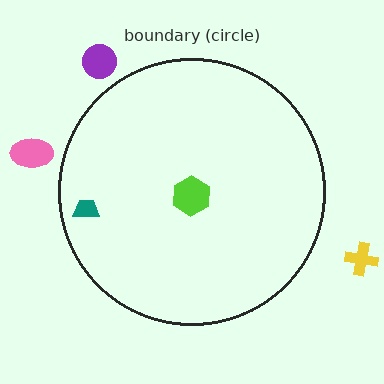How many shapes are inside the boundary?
2 inside, 3 outside.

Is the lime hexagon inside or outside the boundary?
Inside.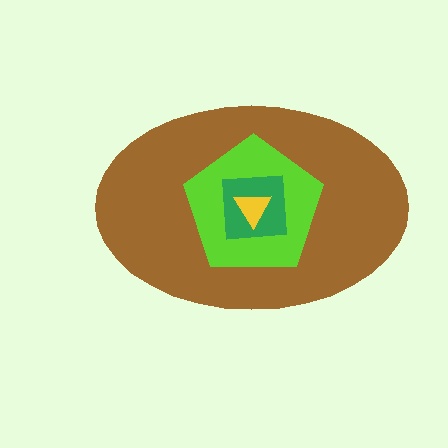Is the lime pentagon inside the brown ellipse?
Yes.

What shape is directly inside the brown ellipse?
The lime pentagon.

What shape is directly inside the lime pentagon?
The green square.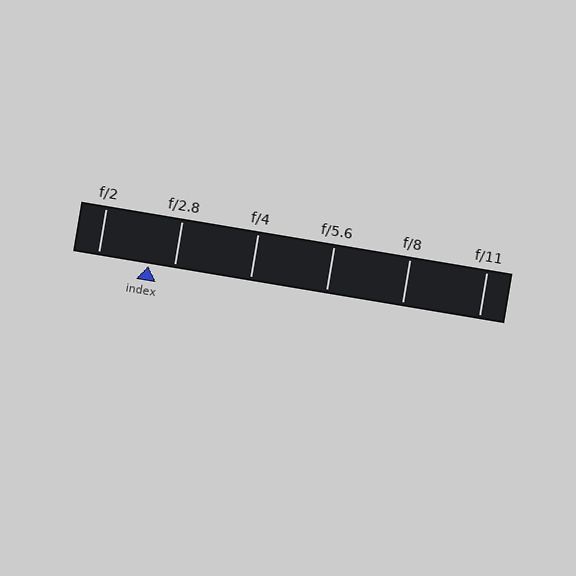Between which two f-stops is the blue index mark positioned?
The index mark is between f/2 and f/2.8.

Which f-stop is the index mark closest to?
The index mark is closest to f/2.8.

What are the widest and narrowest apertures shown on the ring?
The widest aperture shown is f/2 and the narrowest is f/11.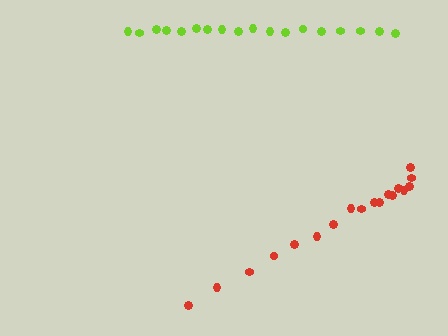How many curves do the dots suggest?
There are 2 distinct paths.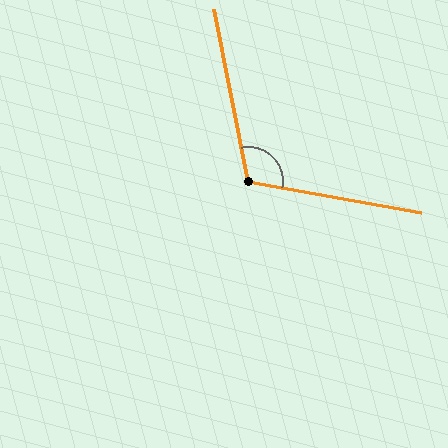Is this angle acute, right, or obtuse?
It is obtuse.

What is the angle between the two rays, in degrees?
Approximately 111 degrees.